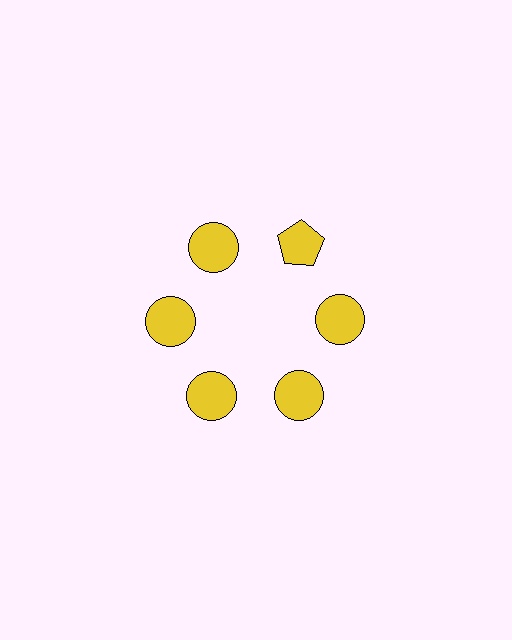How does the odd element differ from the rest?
It has a different shape: pentagon instead of circle.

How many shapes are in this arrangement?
There are 6 shapes arranged in a ring pattern.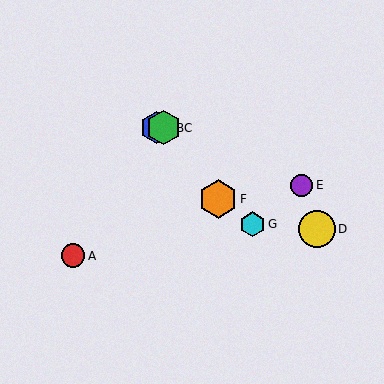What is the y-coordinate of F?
Object F is at y≈199.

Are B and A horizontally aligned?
No, B is at y≈128 and A is at y≈256.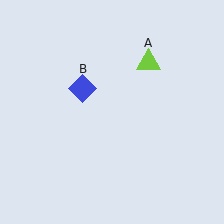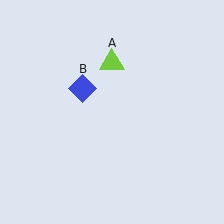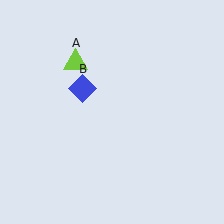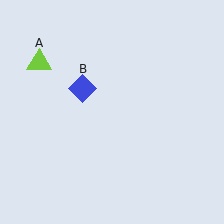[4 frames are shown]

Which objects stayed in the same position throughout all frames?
Blue diamond (object B) remained stationary.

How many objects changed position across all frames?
1 object changed position: lime triangle (object A).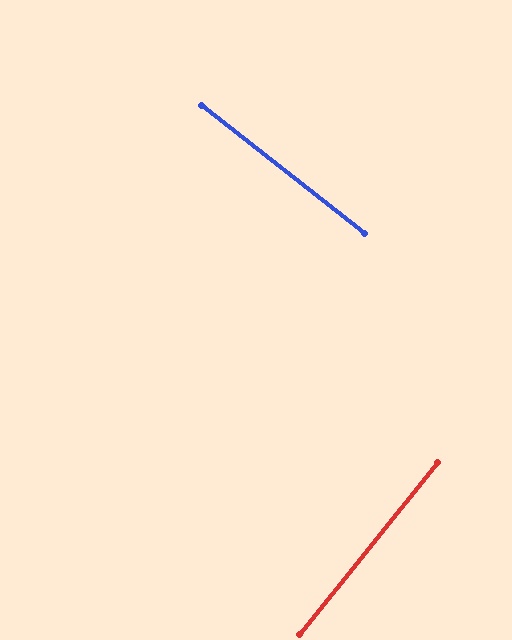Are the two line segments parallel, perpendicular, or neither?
Perpendicular — they meet at approximately 89°.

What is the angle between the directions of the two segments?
Approximately 89 degrees.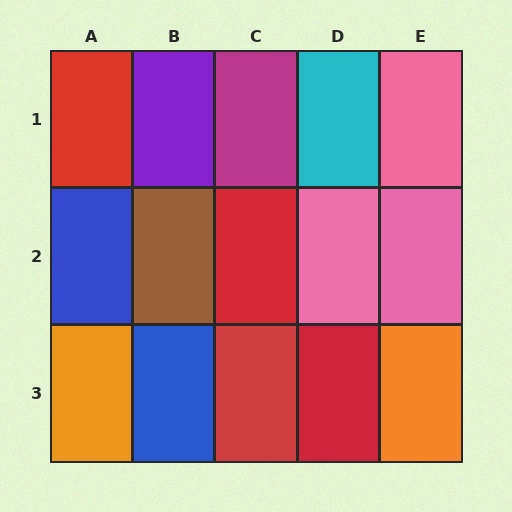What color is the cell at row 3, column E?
Orange.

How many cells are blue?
2 cells are blue.